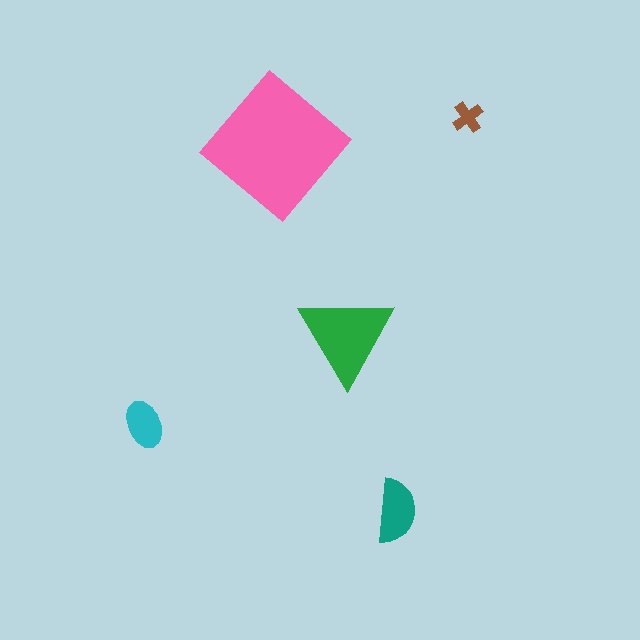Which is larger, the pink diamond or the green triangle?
The pink diamond.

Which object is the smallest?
The brown cross.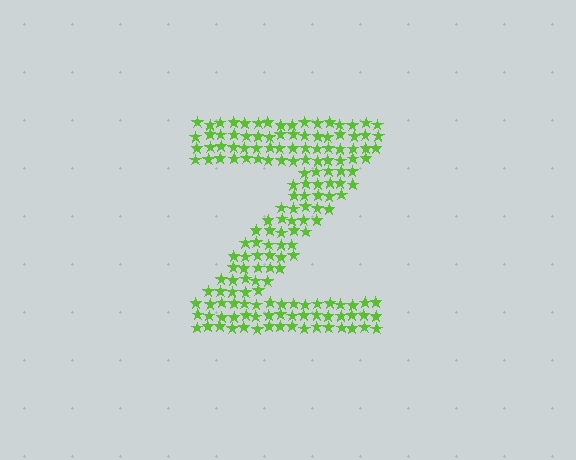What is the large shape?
The large shape is the letter Z.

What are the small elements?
The small elements are stars.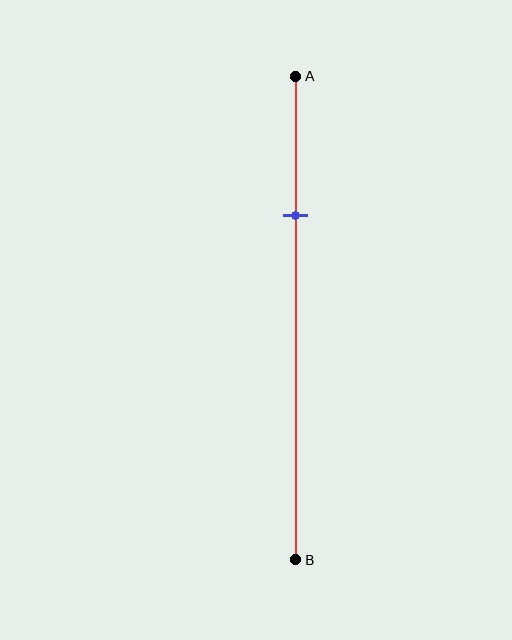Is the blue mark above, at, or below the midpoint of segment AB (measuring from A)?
The blue mark is above the midpoint of segment AB.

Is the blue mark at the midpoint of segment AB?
No, the mark is at about 30% from A, not at the 50% midpoint.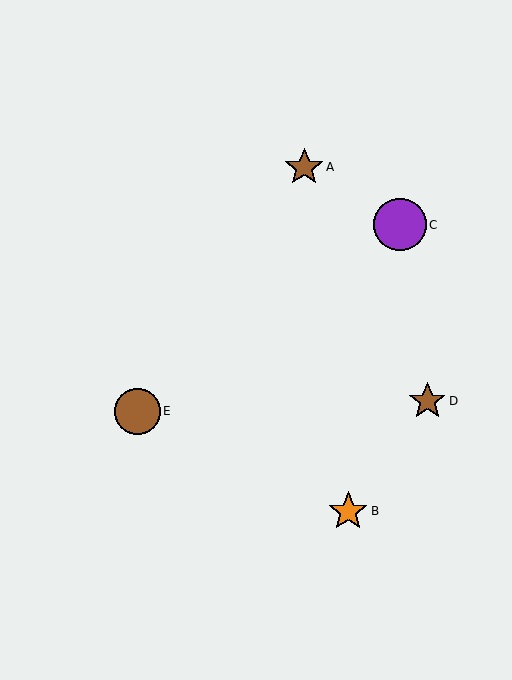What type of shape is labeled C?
Shape C is a purple circle.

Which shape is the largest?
The purple circle (labeled C) is the largest.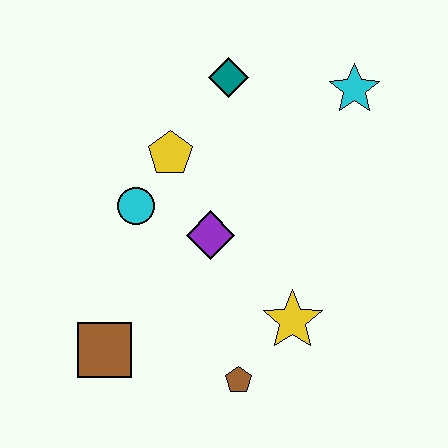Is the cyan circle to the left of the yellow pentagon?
Yes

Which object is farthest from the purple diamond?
The cyan star is farthest from the purple diamond.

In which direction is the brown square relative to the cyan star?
The brown square is below the cyan star.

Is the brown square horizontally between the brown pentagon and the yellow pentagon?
No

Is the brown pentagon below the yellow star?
Yes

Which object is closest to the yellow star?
The brown pentagon is closest to the yellow star.